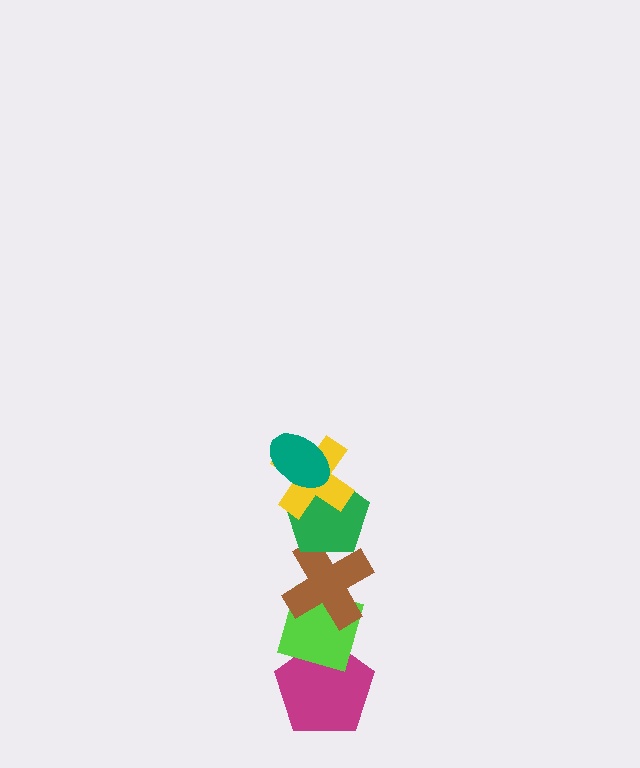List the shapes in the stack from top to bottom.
From top to bottom: the teal ellipse, the yellow cross, the green pentagon, the brown cross, the lime diamond, the magenta pentagon.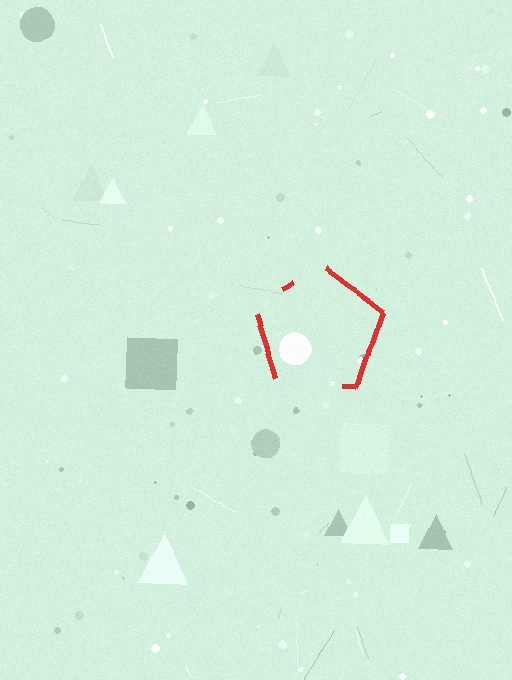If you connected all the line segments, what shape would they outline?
They would outline a pentagon.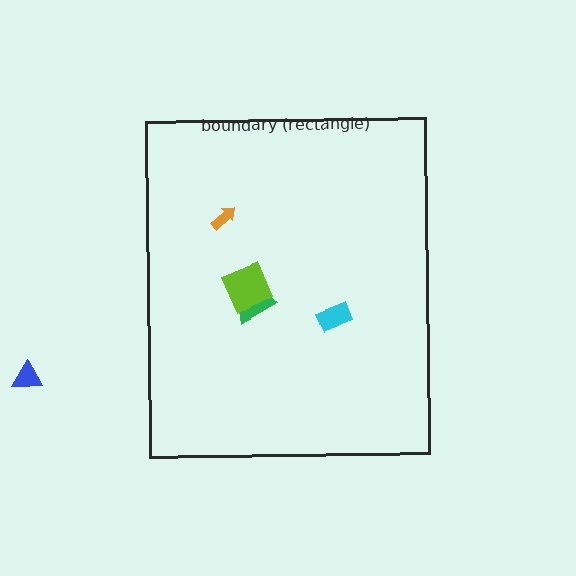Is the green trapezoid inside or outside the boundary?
Inside.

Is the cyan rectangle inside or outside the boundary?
Inside.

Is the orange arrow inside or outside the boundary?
Inside.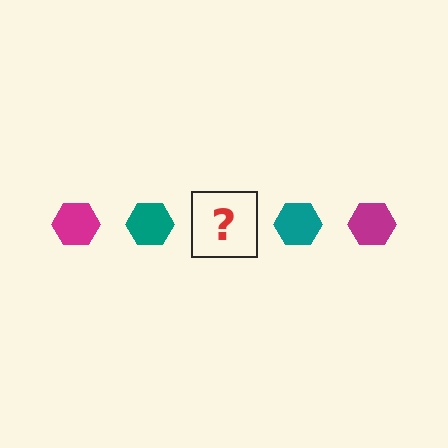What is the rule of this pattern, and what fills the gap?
The rule is that the pattern cycles through magenta, teal hexagons. The gap should be filled with a magenta hexagon.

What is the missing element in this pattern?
The missing element is a magenta hexagon.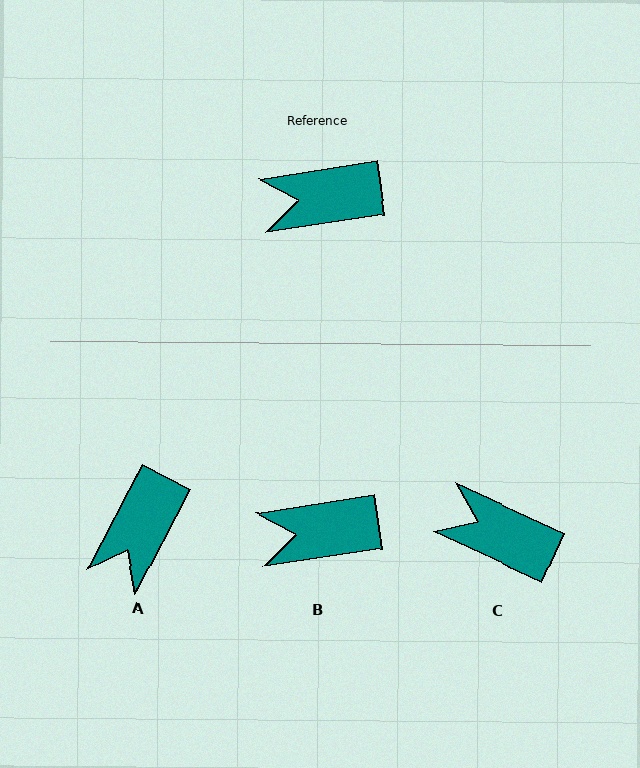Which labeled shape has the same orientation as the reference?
B.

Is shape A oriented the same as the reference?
No, it is off by about 54 degrees.